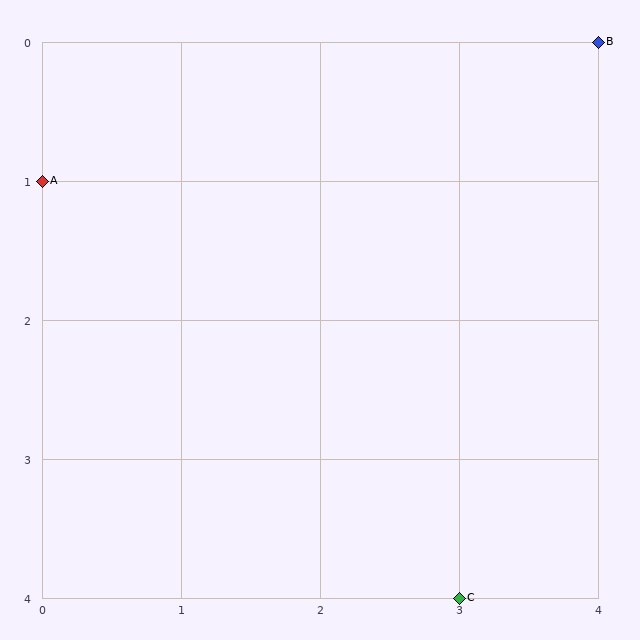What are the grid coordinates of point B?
Point B is at grid coordinates (4, 0).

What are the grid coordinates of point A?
Point A is at grid coordinates (0, 1).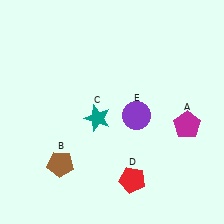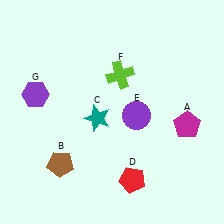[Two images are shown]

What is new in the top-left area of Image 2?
A purple hexagon (G) was added in the top-left area of Image 2.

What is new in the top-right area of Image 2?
A lime cross (F) was added in the top-right area of Image 2.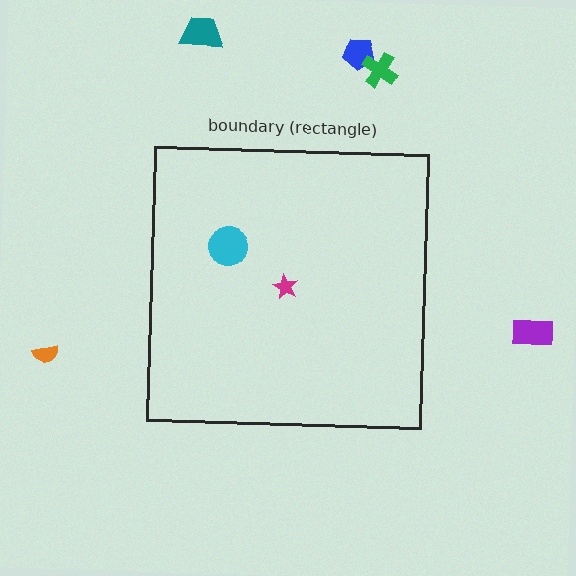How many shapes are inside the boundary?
2 inside, 5 outside.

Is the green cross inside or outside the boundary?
Outside.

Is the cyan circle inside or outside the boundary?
Inside.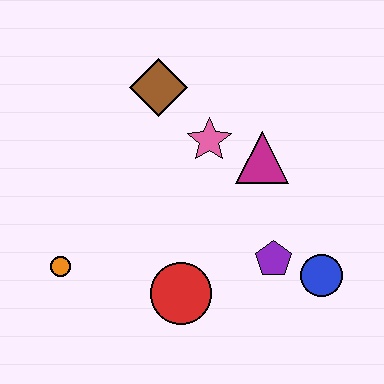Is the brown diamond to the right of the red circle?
No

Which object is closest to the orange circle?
The red circle is closest to the orange circle.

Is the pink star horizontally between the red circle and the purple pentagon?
Yes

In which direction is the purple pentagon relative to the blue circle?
The purple pentagon is to the left of the blue circle.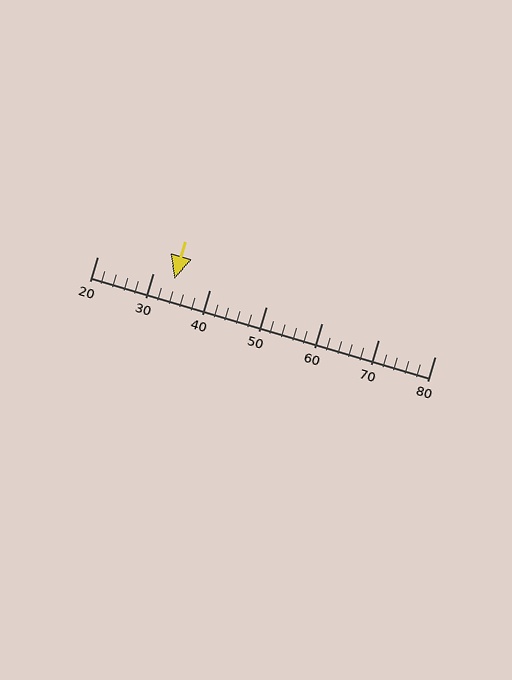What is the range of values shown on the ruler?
The ruler shows values from 20 to 80.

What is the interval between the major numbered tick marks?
The major tick marks are spaced 10 units apart.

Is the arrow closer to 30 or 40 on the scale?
The arrow is closer to 30.